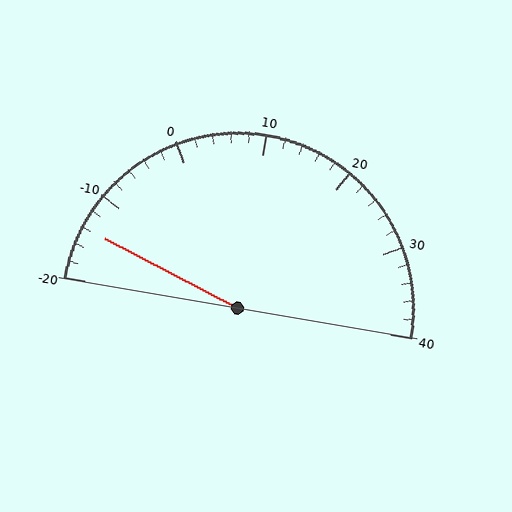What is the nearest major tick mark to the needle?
The nearest major tick mark is -10.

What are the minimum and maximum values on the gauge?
The gauge ranges from -20 to 40.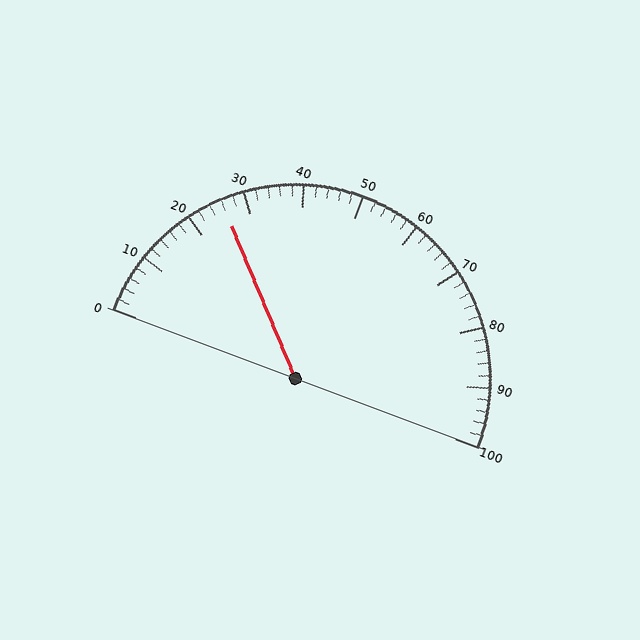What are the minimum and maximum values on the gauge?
The gauge ranges from 0 to 100.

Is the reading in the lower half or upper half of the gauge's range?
The reading is in the lower half of the range (0 to 100).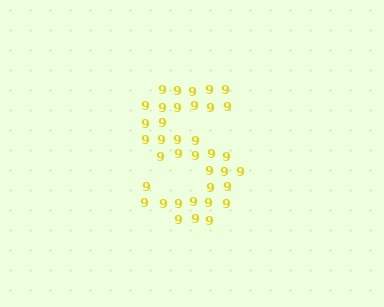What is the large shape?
The large shape is the letter S.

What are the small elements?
The small elements are digit 9's.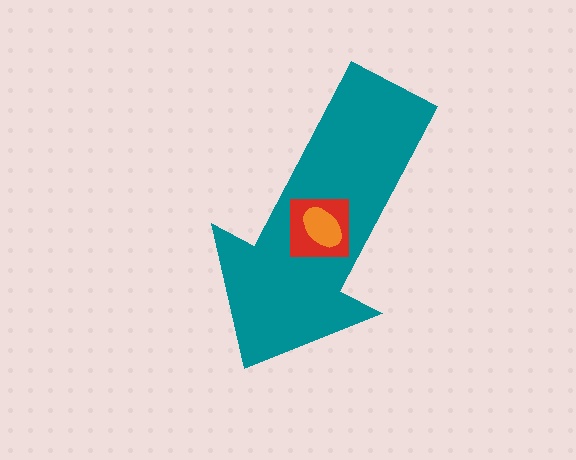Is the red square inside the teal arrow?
Yes.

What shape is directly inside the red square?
The orange ellipse.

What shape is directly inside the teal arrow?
The red square.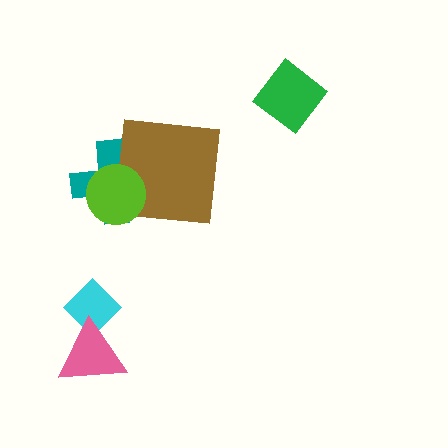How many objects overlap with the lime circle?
2 objects overlap with the lime circle.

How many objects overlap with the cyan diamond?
1 object overlaps with the cyan diamond.